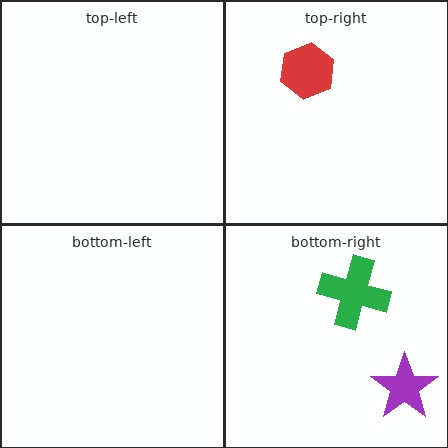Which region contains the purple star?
The bottom-right region.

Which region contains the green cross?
The bottom-right region.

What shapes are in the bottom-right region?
The green cross, the purple star.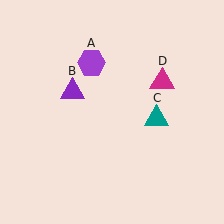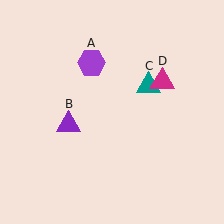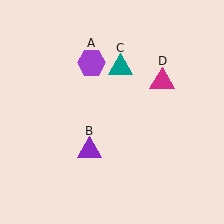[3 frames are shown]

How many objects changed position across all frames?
2 objects changed position: purple triangle (object B), teal triangle (object C).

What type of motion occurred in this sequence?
The purple triangle (object B), teal triangle (object C) rotated counterclockwise around the center of the scene.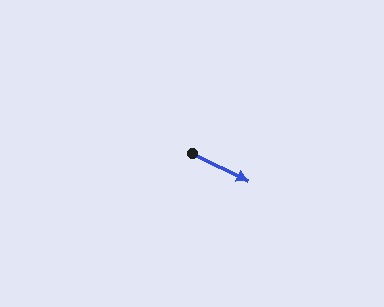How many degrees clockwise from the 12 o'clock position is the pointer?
Approximately 116 degrees.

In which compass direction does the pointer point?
Southeast.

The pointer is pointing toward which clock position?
Roughly 4 o'clock.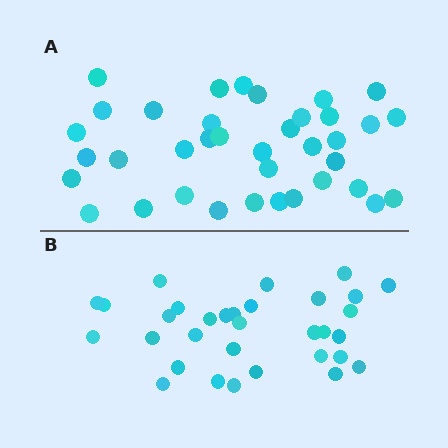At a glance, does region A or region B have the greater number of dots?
Region A (the top region) has more dots.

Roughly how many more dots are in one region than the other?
Region A has about 5 more dots than region B.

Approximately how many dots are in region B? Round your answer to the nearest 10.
About 30 dots. (The exact count is 32, which rounds to 30.)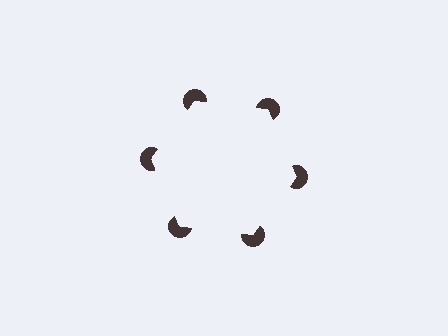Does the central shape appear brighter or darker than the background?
It typically appears slightly brighter than the background, even though no actual brightness change is drawn.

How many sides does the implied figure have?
6 sides.